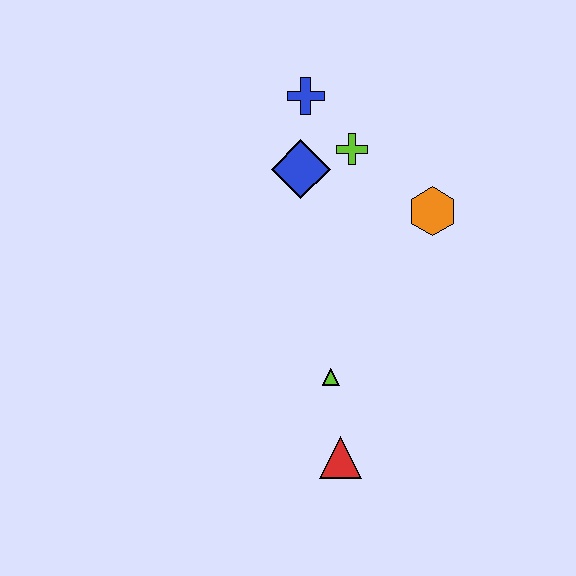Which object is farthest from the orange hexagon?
The red triangle is farthest from the orange hexagon.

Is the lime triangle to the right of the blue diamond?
Yes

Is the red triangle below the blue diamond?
Yes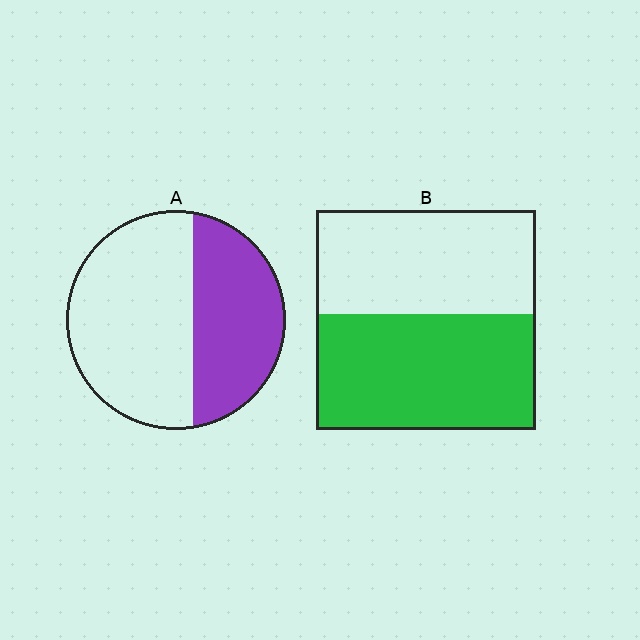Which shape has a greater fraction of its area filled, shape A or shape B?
Shape B.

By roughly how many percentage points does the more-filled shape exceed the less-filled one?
By roughly 15 percentage points (B over A).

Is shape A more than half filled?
No.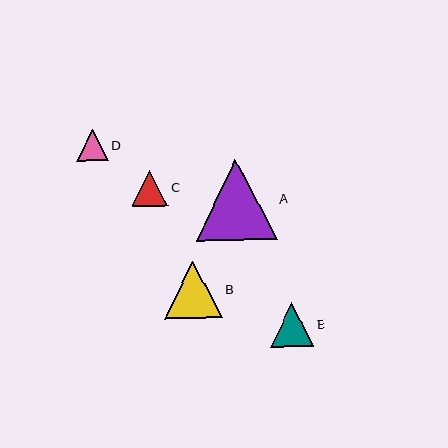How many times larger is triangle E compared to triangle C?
Triangle E is approximately 1.2 times the size of triangle C.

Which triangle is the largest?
Triangle A is the largest with a size of approximately 81 pixels.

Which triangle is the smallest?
Triangle D is the smallest with a size of approximately 32 pixels.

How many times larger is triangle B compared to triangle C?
Triangle B is approximately 1.6 times the size of triangle C.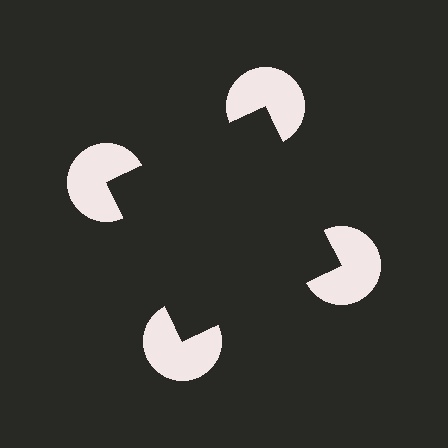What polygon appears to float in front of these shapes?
An illusory square — its edges are inferred from the aligned wedge cuts in the pac-man discs, not physically drawn.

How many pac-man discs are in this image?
There are 4 — one at each vertex of the illusory square.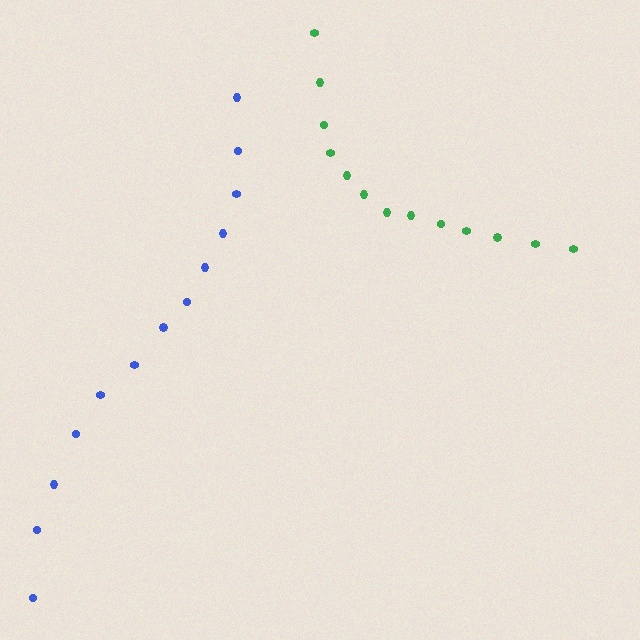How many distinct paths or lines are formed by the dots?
There are 2 distinct paths.